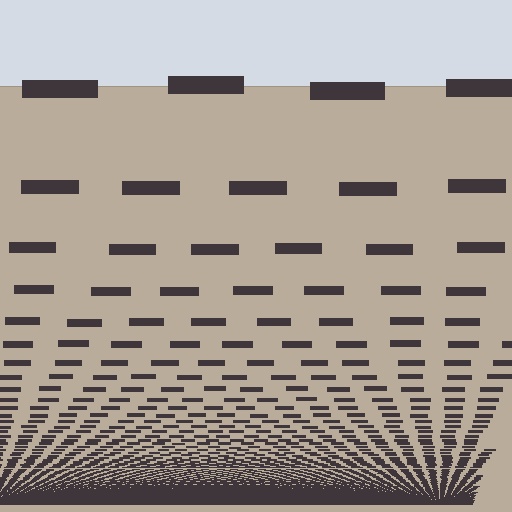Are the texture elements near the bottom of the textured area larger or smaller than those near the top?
Smaller. The gradient is inverted — elements near the bottom are smaller and denser.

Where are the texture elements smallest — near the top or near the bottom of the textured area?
Near the bottom.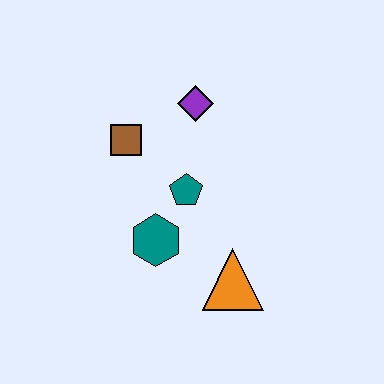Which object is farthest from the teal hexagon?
The purple diamond is farthest from the teal hexagon.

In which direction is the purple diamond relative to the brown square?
The purple diamond is to the right of the brown square.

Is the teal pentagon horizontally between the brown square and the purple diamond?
Yes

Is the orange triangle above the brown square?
No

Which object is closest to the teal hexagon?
The teal pentagon is closest to the teal hexagon.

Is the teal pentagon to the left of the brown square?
No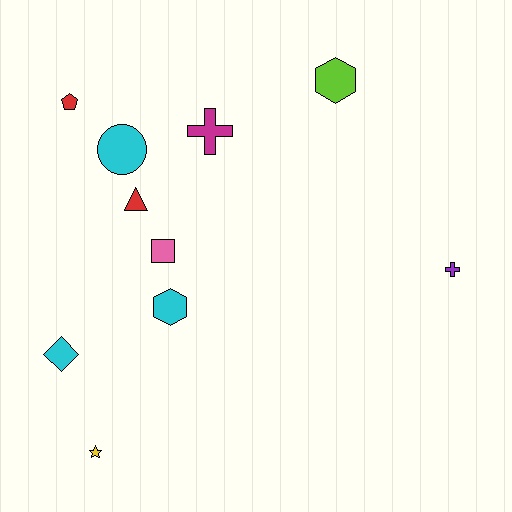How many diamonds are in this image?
There is 1 diamond.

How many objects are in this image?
There are 10 objects.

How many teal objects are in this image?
There are no teal objects.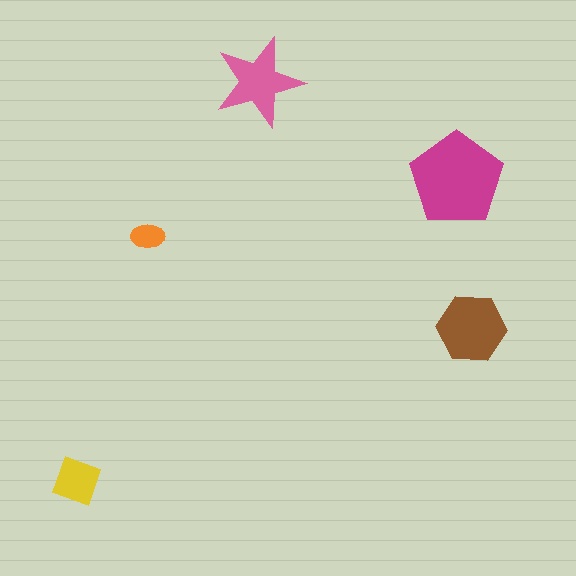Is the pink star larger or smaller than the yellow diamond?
Larger.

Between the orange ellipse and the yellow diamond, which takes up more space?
The yellow diamond.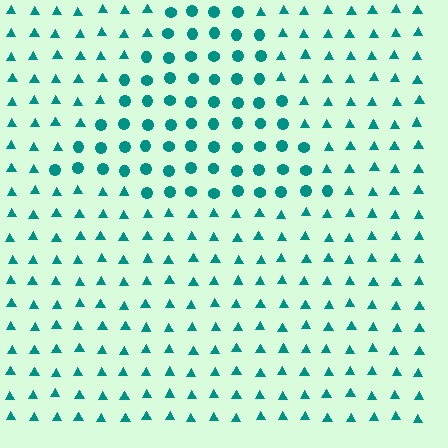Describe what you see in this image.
The image is filled with small teal elements arranged in a uniform grid. A triangle-shaped region contains circles, while the surrounding area contains triangles. The boundary is defined purely by the change in element shape.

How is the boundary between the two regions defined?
The boundary is defined by a change in element shape: circles inside vs. triangles outside. All elements share the same color and spacing.